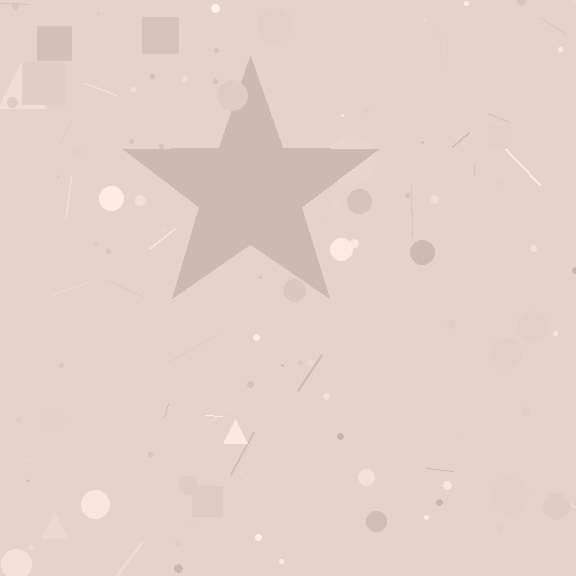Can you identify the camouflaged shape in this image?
The camouflaged shape is a star.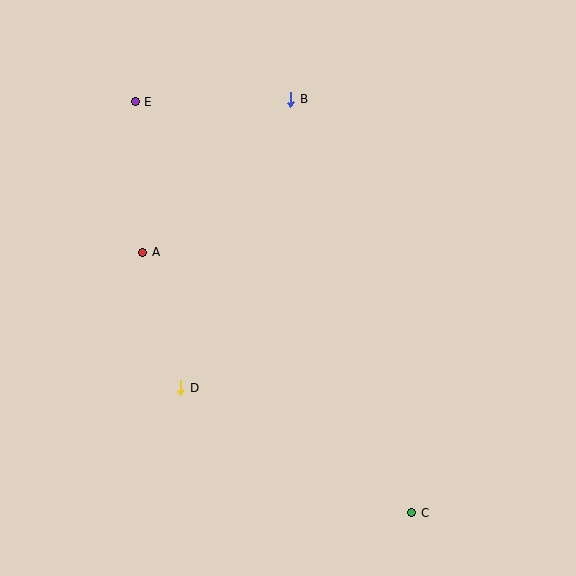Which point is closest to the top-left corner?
Point E is closest to the top-left corner.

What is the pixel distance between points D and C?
The distance between D and C is 263 pixels.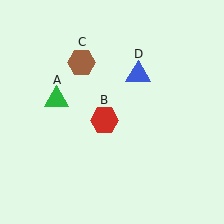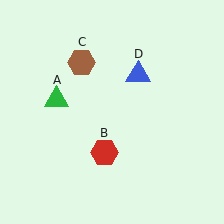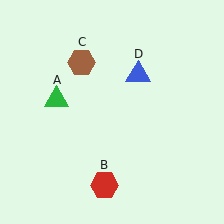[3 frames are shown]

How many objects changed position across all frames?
1 object changed position: red hexagon (object B).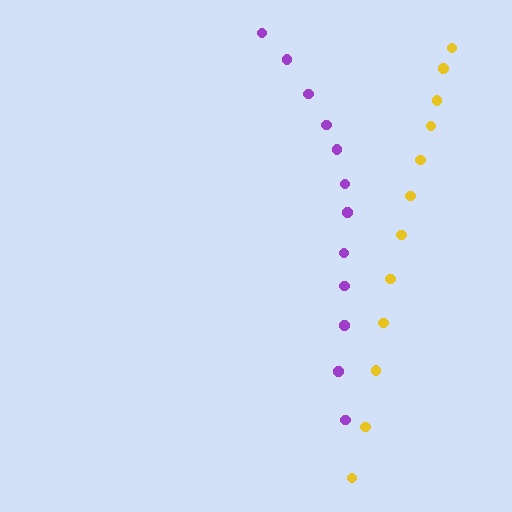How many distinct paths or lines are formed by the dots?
There are 2 distinct paths.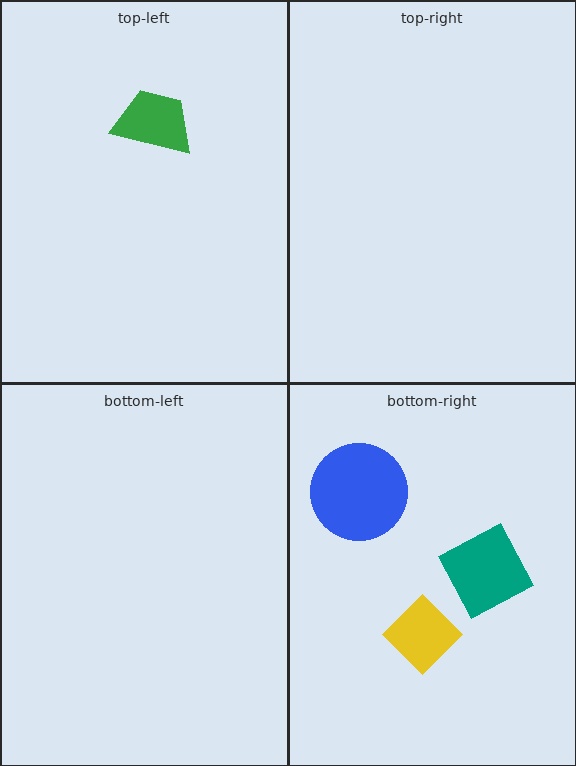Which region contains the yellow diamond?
The bottom-right region.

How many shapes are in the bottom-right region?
3.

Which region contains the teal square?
The bottom-right region.